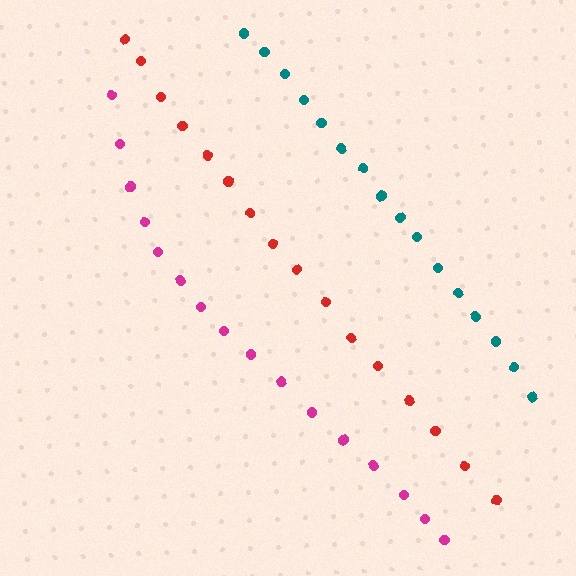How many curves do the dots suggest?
There are 3 distinct paths.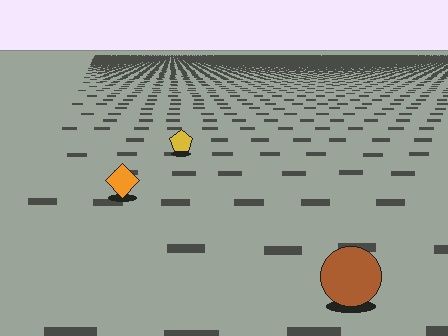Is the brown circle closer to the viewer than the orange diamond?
Yes. The brown circle is closer — you can tell from the texture gradient: the ground texture is coarser near it.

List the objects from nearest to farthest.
From nearest to farthest: the brown circle, the orange diamond, the yellow pentagon.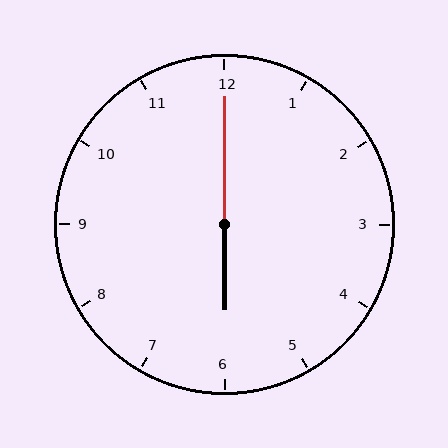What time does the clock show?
6:00.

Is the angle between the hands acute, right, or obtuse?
It is obtuse.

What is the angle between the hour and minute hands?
Approximately 180 degrees.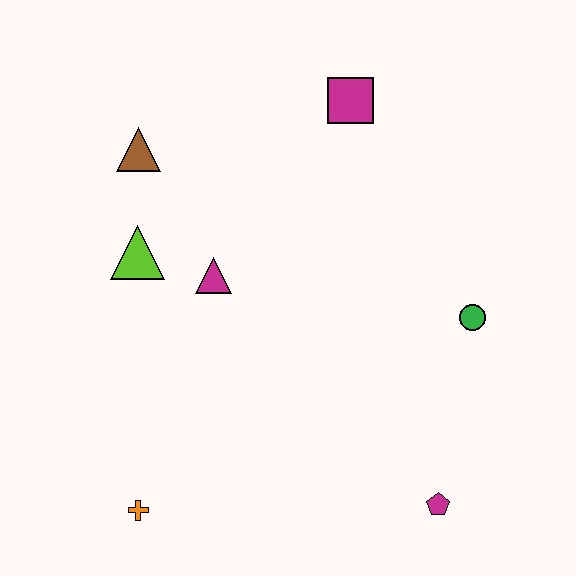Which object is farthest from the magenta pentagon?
The brown triangle is farthest from the magenta pentagon.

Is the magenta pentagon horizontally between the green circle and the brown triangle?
Yes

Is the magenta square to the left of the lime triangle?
No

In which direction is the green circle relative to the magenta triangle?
The green circle is to the right of the magenta triangle.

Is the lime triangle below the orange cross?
No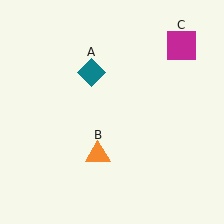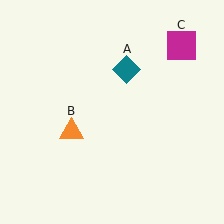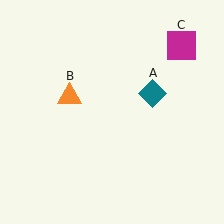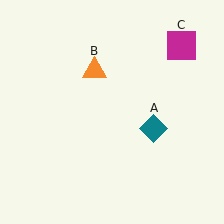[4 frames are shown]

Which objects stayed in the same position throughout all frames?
Magenta square (object C) remained stationary.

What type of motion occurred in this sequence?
The teal diamond (object A), orange triangle (object B) rotated clockwise around the center of the scene.